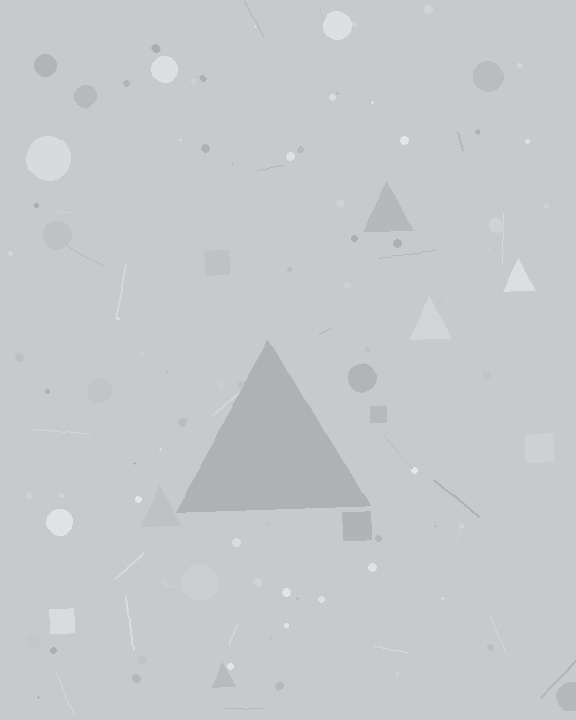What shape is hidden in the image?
A triangle is hidden in the image.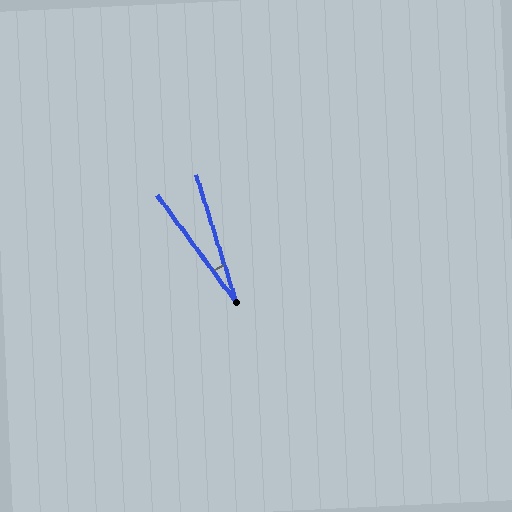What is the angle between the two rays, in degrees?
Approximately 19 degrees.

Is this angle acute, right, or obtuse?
It is acute.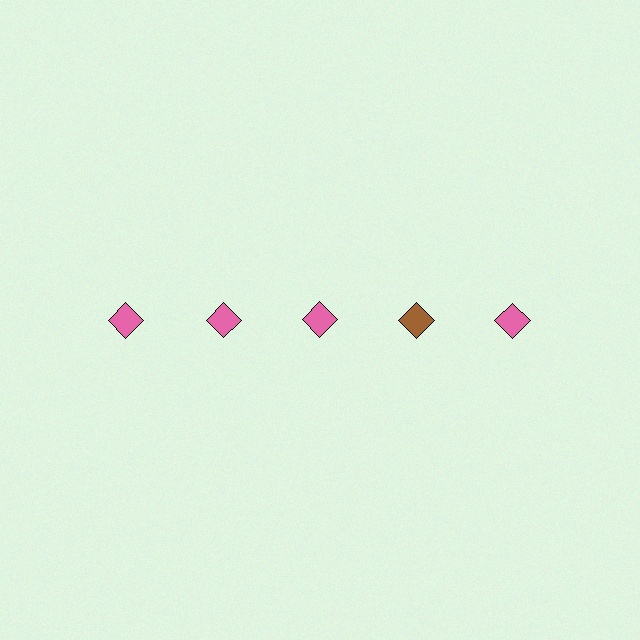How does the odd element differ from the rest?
It has a different color: brown instead of pink.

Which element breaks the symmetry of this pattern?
The brown diamond in the top row, second from right column breaks the symmetry. All other shapes are pink diamonds.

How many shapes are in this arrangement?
There are 5 shapes arranged in a grid pattern.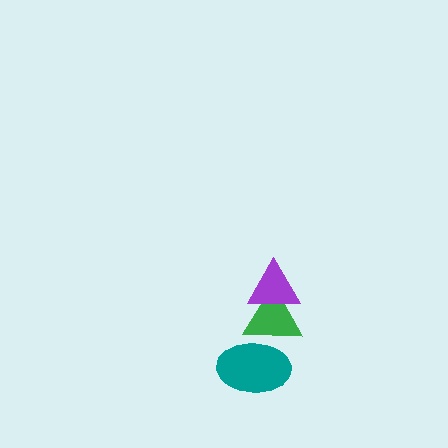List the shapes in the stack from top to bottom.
From top to bottom: the purple triangle, the green triangle, the teal ellipse.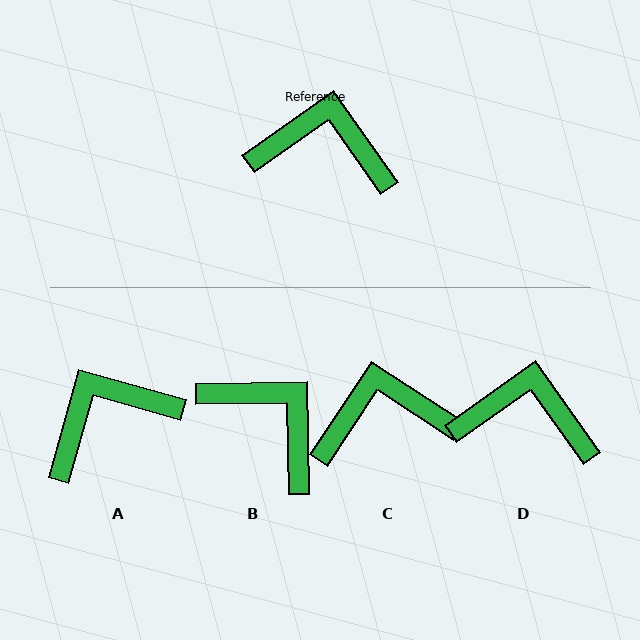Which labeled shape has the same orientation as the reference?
D.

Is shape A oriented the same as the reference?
No, it is off by about 39 degrees.